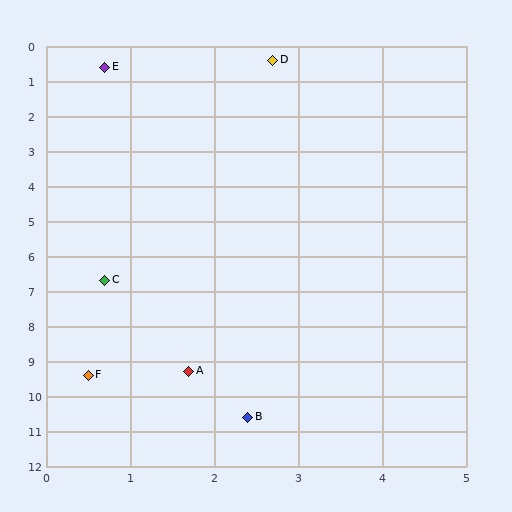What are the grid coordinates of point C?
Point C is at approximately (0.7, 6.7).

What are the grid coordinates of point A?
Point A is at approximately (1.7, 9.3).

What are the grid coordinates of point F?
Point F is at approximately (0.5, 9.4).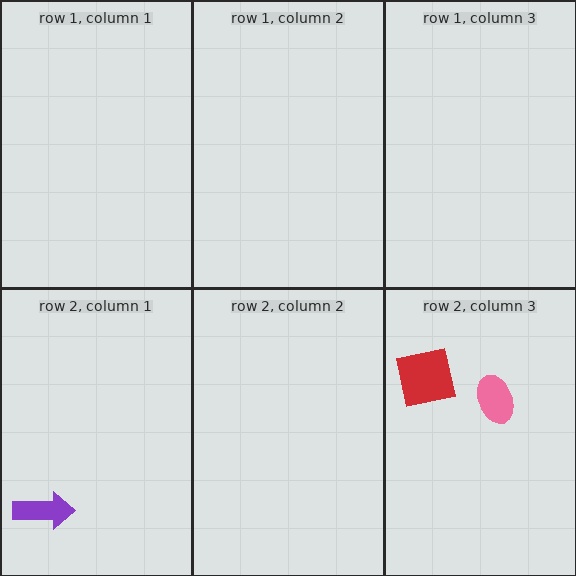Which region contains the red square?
The row 2, column 3 region.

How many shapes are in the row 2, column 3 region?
2.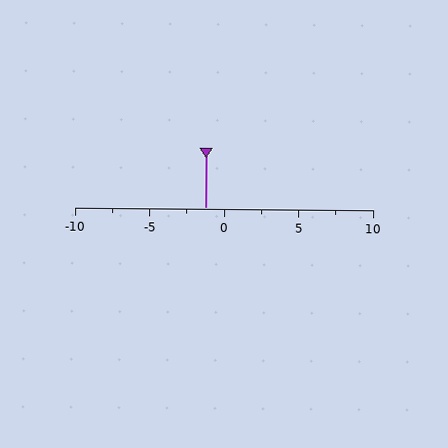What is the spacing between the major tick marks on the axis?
The major ticks are spaced 5 apart.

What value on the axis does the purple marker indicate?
The marker indicates approximately -1.2.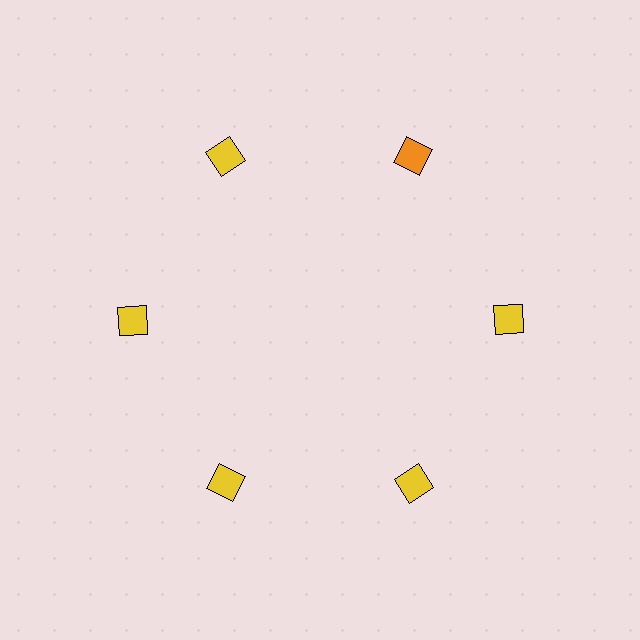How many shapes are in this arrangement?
There are 6 shapes arranged in a ring pattern.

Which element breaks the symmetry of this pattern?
The orange square at roughly the 1 o'clock position breaks the symmetry. All other shapes are yellow squares.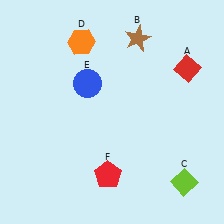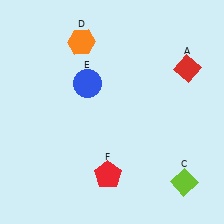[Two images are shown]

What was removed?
The brown star (B) was removed in Image 2.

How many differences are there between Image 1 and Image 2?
There is 1 difference between the two images.